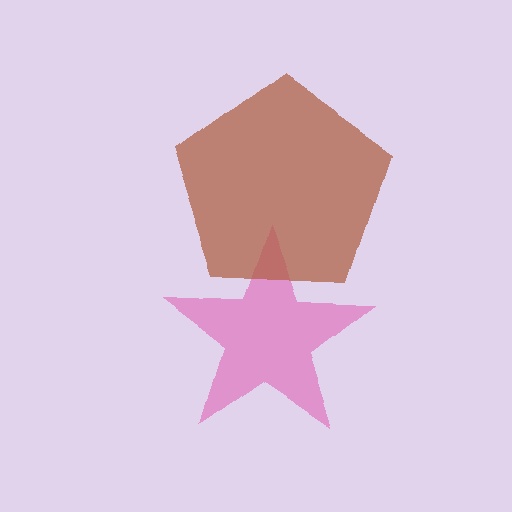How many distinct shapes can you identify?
There are 2 distinct shapes: a pink star, a brown pentagon.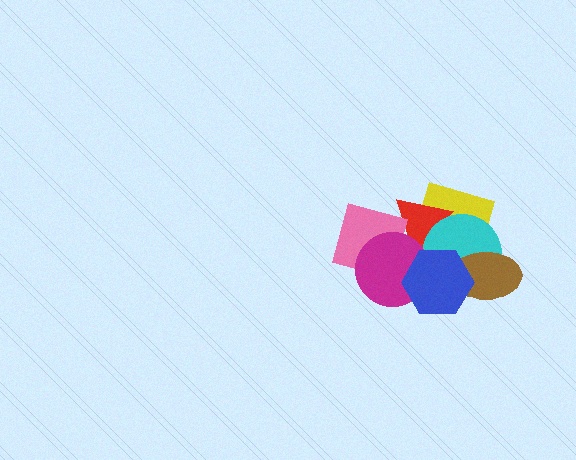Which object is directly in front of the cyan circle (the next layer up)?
The brown ellipse is directly in front of the cyan circle.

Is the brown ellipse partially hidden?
Yes, it is partially covered by another shape.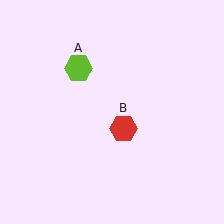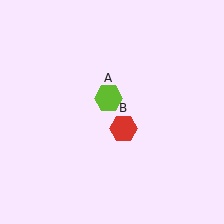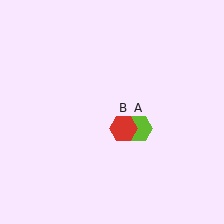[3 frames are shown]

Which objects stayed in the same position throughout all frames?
Red hexagon (object B) remained stationary.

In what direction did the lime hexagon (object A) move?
The lime hexagon (object A) moved down and to the right.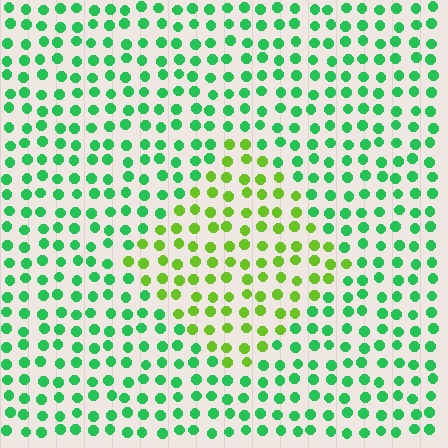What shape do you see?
I see a diamond.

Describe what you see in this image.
The image is filled with small green elements in a uniform arrangement. A diamond-shaped region is visible where the elements are tinted to a slightly different hue, forming a subtle color boundary.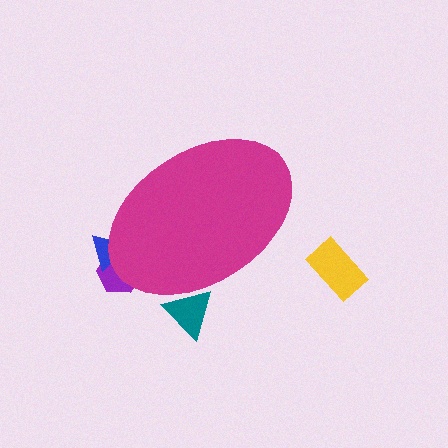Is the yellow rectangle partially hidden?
No, the yellow rectangle is fully visible.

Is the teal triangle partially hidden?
Yes, the teal triangle is partially hidden behind the magenta ellipse.